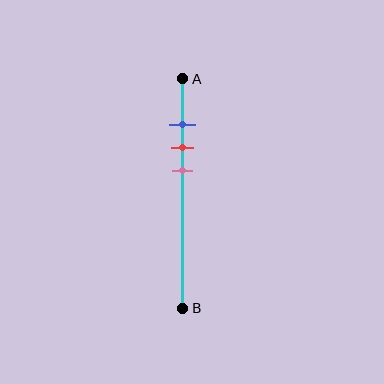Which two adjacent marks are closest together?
The blue and red marks are the closest adjacent pair.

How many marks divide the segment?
There are 3 marks dividing the segment.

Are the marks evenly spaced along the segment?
Yes, the marks are approximately evenly spaced.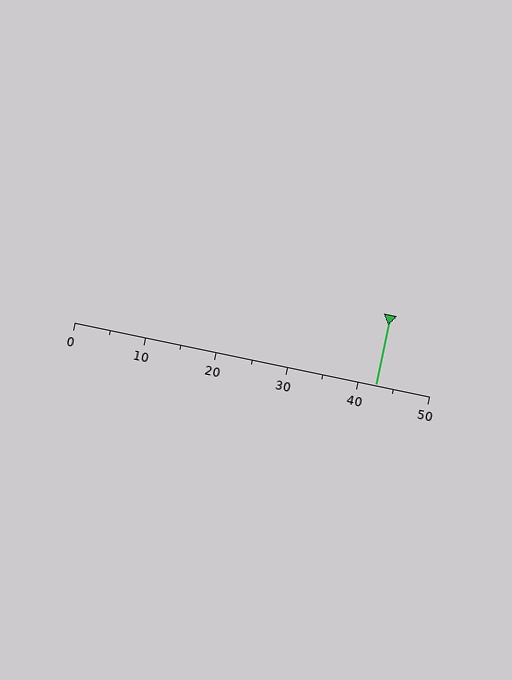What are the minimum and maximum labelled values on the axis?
The axis runs from 0 to 50.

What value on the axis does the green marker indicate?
The marker indicates approximately 42.5.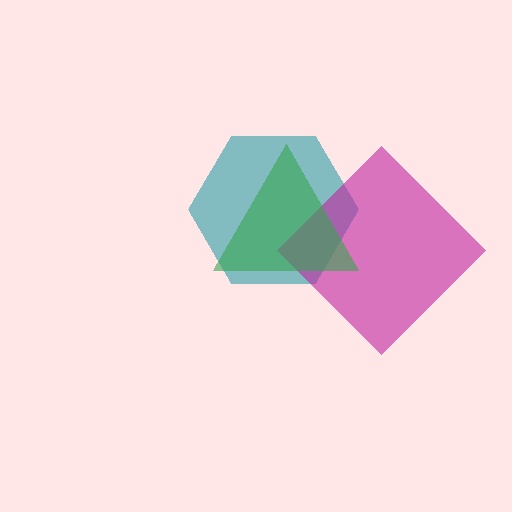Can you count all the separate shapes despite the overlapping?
Yes, there are 3 separate shapes.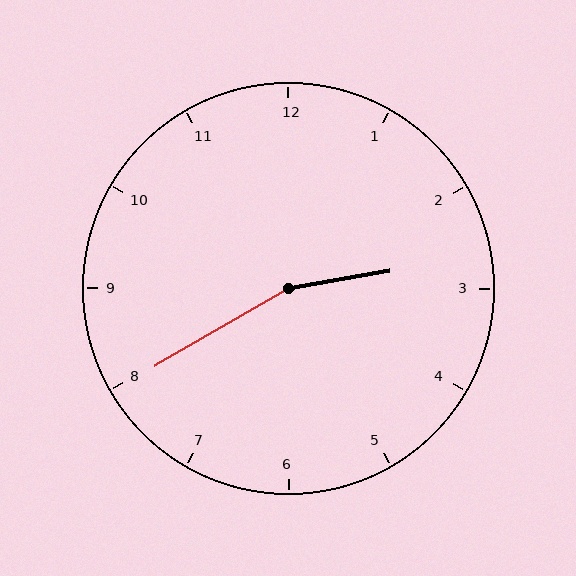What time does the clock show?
2:40.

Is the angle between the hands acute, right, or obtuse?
It is obtuse.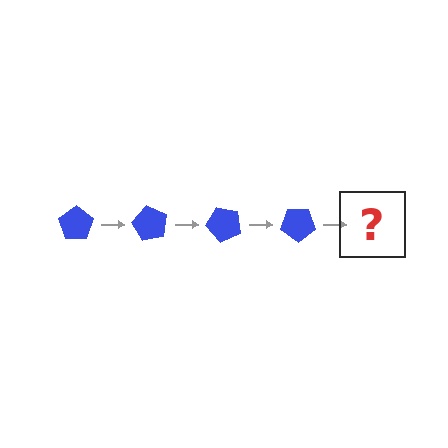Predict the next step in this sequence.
The next step is a blue pentagon rotated 240 degrees.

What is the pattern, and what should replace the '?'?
The pattern is that the pentagon rotates 60 degrees each step. The '?' should be a blue pentagon rotated 240 degrees.